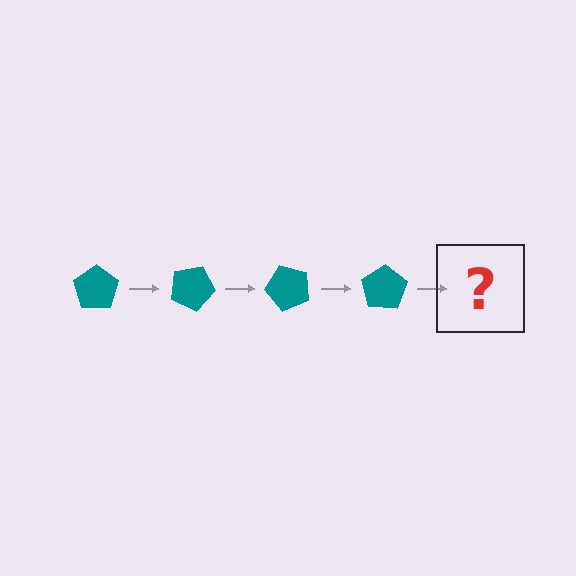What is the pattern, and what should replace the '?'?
The pattern is that the pentagon rotates 25 degrees each step. The '?' should be a teal pentagon rotated 100 degrees.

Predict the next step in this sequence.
The next step is a teal pentagon rotated 100 degrees.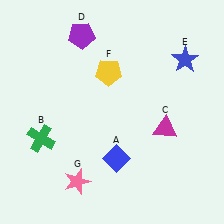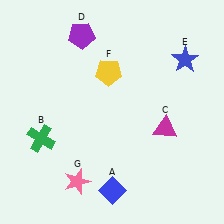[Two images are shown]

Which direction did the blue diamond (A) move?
The blue diamond (A) moved down.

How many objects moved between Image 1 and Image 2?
1 object moved between the two images.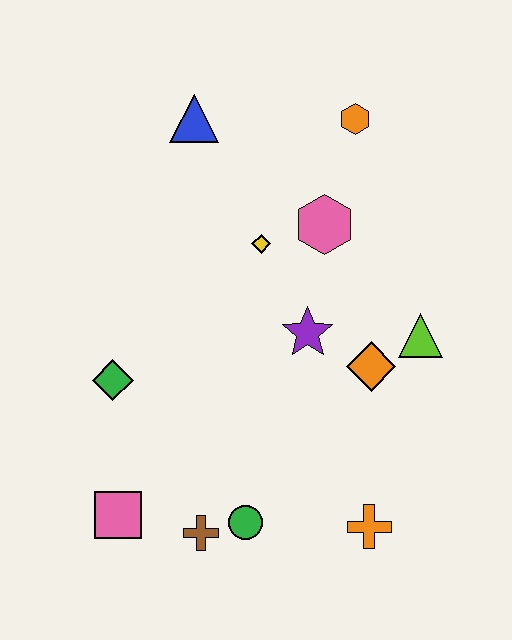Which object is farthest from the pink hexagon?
The pink square is farthest from the pink hexagon.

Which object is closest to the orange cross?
The green circle is closest to the orange cross.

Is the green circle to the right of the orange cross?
No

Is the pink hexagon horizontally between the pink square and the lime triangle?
Yes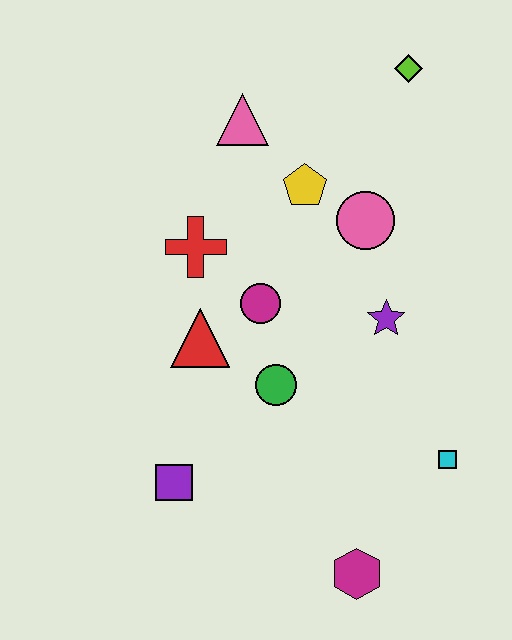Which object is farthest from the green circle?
The lime diamond is farthest from the green circle.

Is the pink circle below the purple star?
No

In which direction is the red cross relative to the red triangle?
The red cross is above the red triangle.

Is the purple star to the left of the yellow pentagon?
No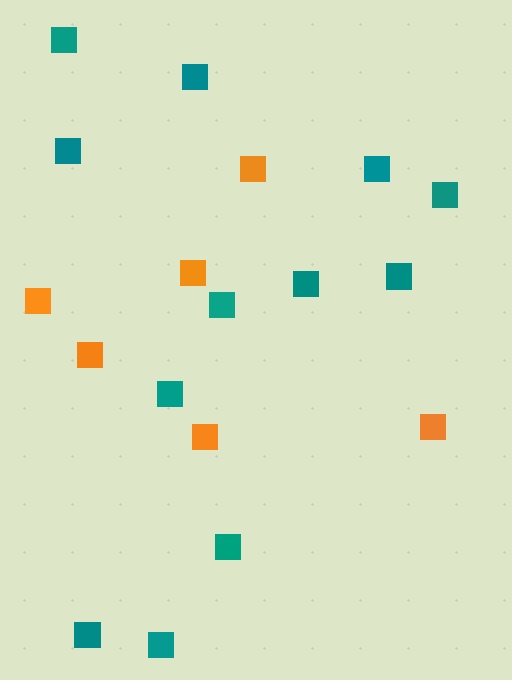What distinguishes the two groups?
There are 2 groups: one group of orange squares (6) and one group of teal squares (12).